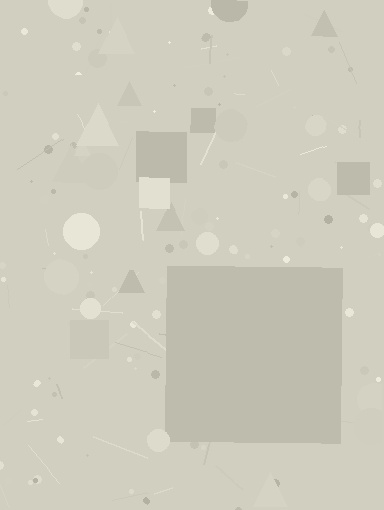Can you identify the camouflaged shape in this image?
The camouflaged shape is a square.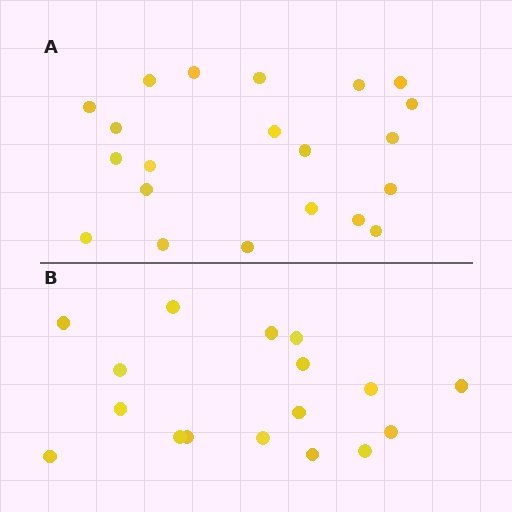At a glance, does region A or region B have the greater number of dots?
Region A (the top region) has more dots.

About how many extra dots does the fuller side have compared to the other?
Region A has about 4 more dots than region B.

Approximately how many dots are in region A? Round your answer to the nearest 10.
About 20 dots. (The exact count is 21, which rounds to 20.)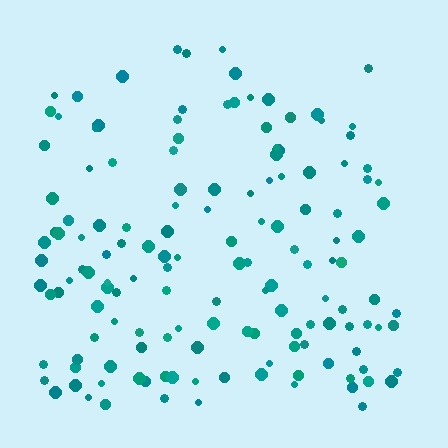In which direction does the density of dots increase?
From top to bottom, with the bottom side densest.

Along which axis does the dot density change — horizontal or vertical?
Vertical.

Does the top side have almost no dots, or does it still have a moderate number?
Still a moderate number, just noticeably fewer than the bottom.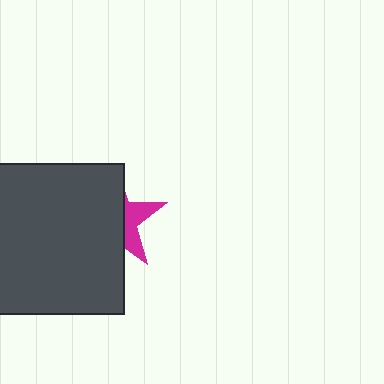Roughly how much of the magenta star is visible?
A small part of it is visible (roughly 32%).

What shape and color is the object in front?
The object in front is a dark gray square.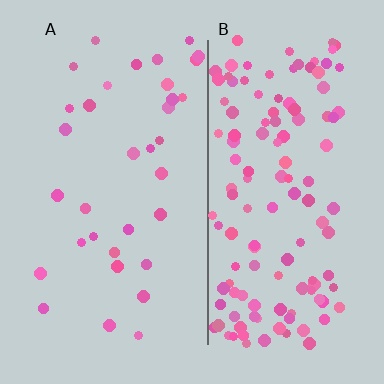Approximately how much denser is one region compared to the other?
Approximately 3.9× — region B over region A.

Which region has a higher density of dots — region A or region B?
B (the right).